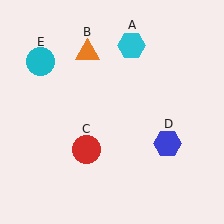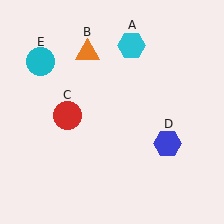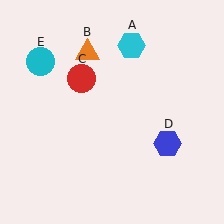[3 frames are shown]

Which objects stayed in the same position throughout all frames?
Cyan hexagon (object A) and orange triangle (object B) and blue hexagon (object D) and cyan circle (object E) remained stationary.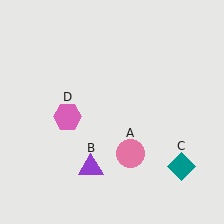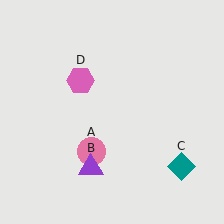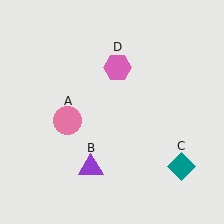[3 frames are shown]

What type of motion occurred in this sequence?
The pink circle (object A), pink hexagon (object D) rotated clockwise around the center of the scene.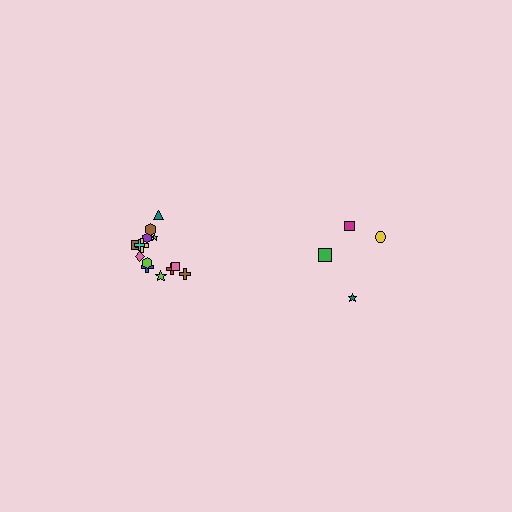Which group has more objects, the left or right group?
The left group.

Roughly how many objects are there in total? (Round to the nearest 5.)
Roughly 20 objects in total.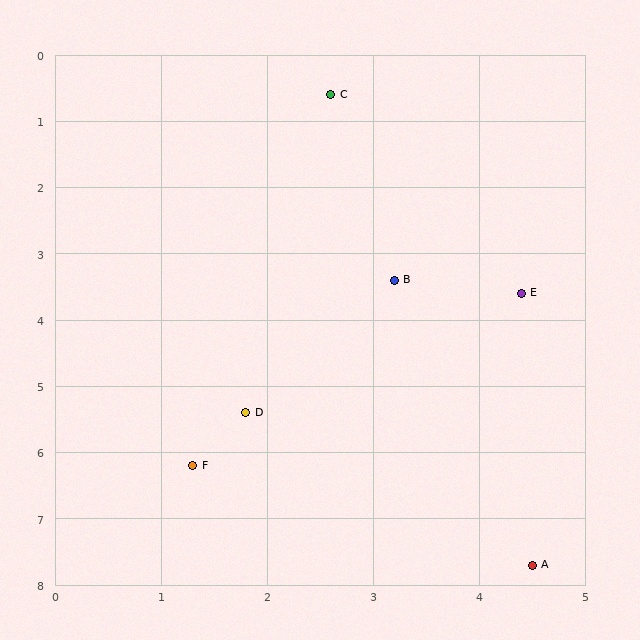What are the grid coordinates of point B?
Point B is at approximately (3.2, 3.4).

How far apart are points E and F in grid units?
Points E and F are about 4.0 grid units apart.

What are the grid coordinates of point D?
Point D is at approximately (1.8, 5.4).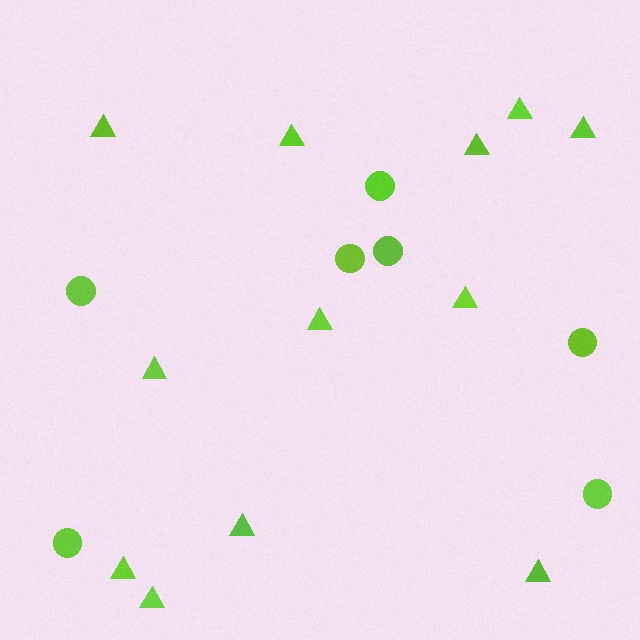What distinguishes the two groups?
There are 2 groups: one group of triangles (12) and one group of circles (7).